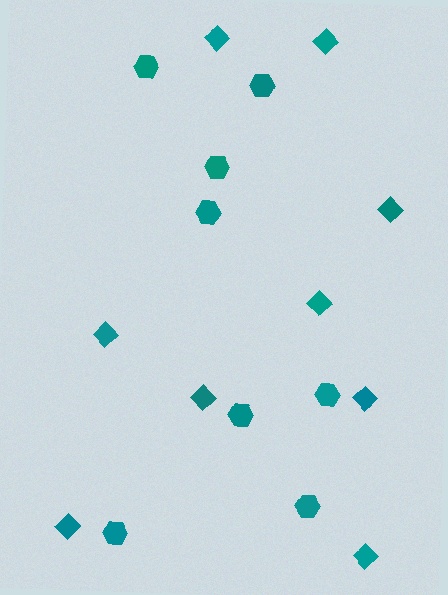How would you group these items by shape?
There are 2 groups: one group of hexagons (8) and one group of diamonds (9).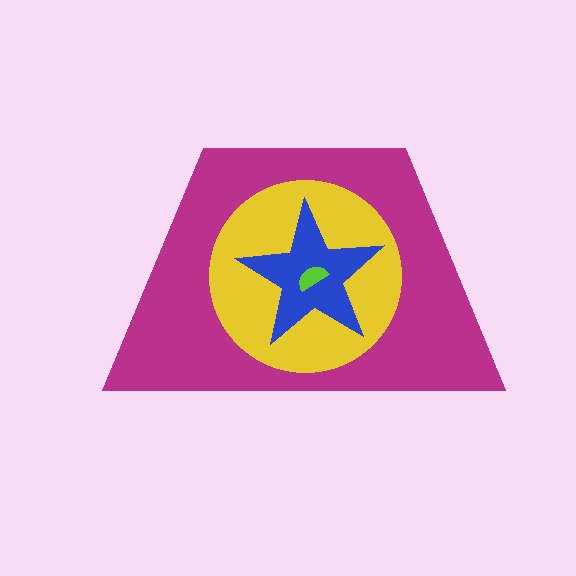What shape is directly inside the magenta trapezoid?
The yellow circle.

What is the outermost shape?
The magenta trapezoid.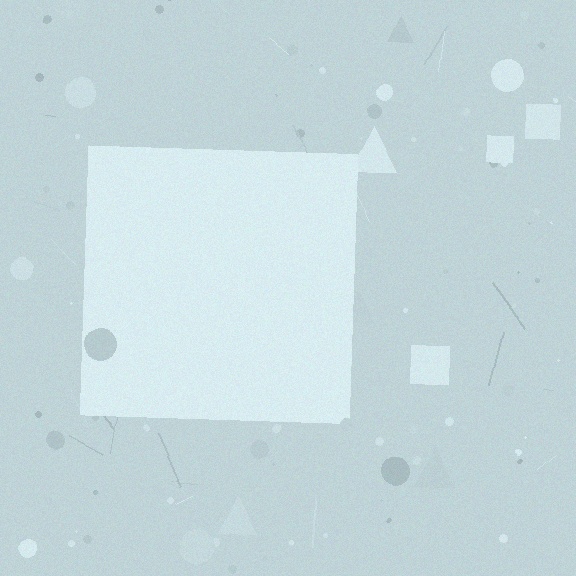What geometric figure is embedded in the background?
A square is embedded in the background.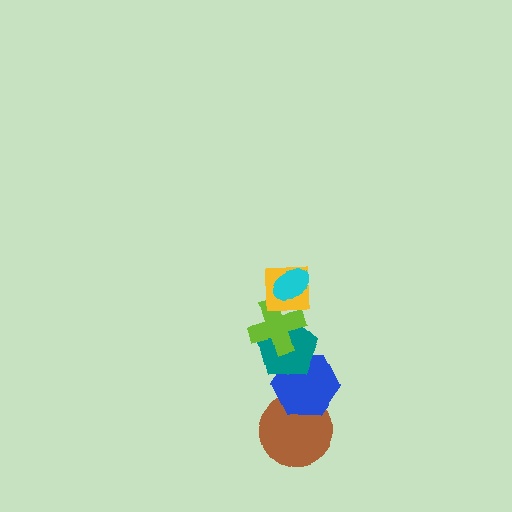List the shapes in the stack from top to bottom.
From top to bottom: the cyan ellipse, the yellow square, the lime cross, the teal pentagon, the blue hexagon, the brown circle.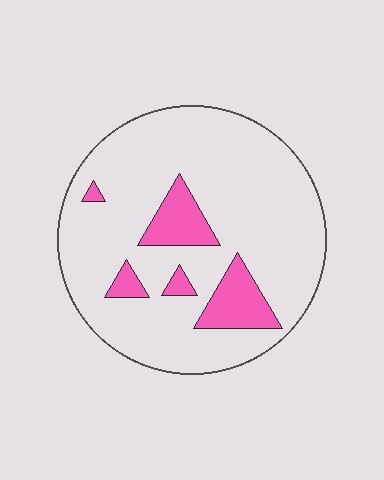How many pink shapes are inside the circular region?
5.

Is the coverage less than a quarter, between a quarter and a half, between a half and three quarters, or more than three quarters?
Less than a quarter.